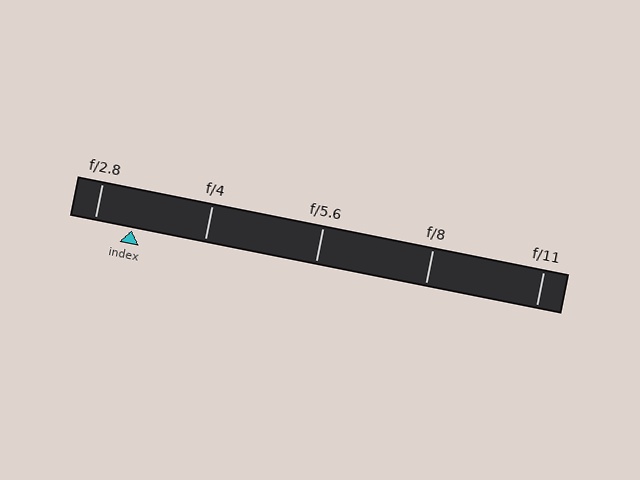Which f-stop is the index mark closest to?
The index mark is closest to f/2.8.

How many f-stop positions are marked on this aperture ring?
There are 5 f-stop positions marked.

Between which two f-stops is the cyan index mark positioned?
The index mark is between f/2.8 and f/4.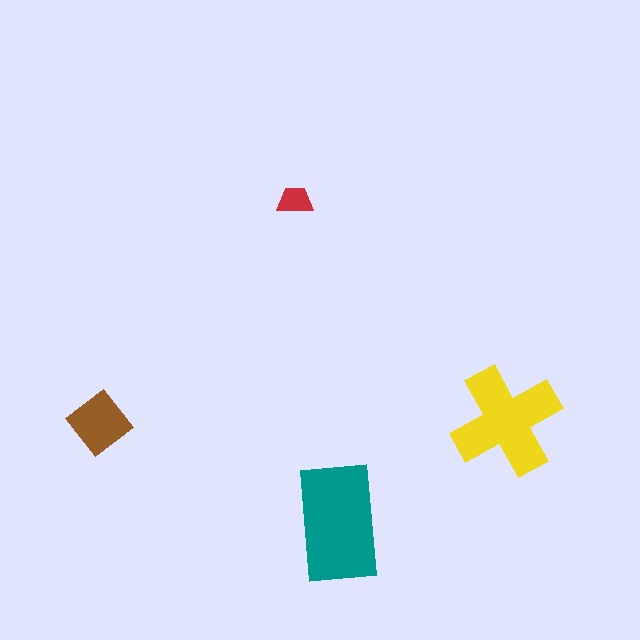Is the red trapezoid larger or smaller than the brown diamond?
Smaller.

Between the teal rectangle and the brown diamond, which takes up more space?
The teal rectangle.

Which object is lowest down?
The teal rectangle is bottommost.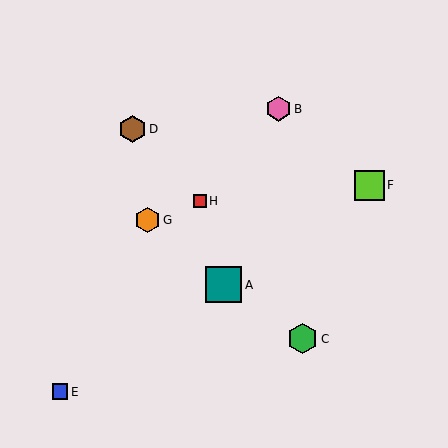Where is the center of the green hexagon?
The center of the green hexagon is at (303, 339).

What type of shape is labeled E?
Shape E is a blue square.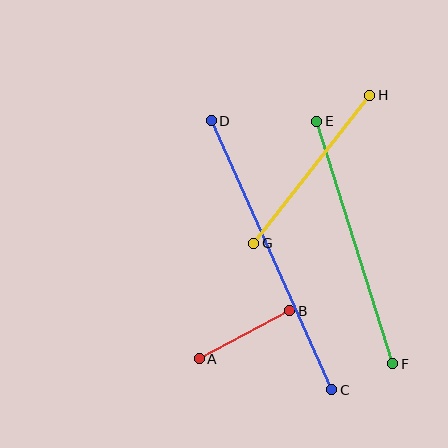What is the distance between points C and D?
The distance is approximately 294 pixels.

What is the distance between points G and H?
The distance is approximately 188 pixels.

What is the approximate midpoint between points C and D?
The midpoint is at approximately (271, 255) pixels.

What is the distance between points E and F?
The distance is approximately 254 pixels.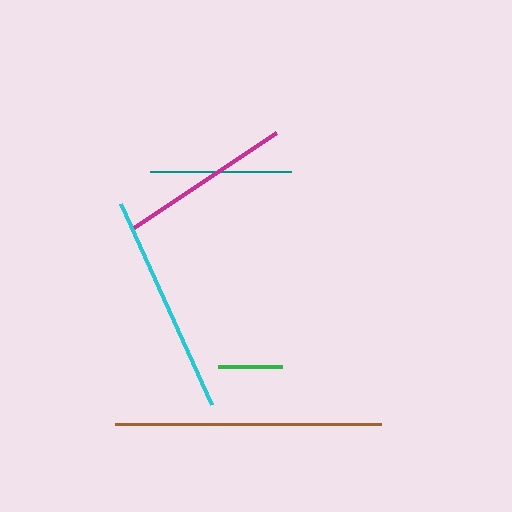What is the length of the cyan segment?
The cyan segment is approximately 221 pixels long.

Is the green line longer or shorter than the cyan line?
The cyan line is longer than the green line.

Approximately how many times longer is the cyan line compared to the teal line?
The cyan line is approximately 1.6 times the length of the teal line.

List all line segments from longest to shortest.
From longest to shortest: brown, cyan, magenta, teal, green.